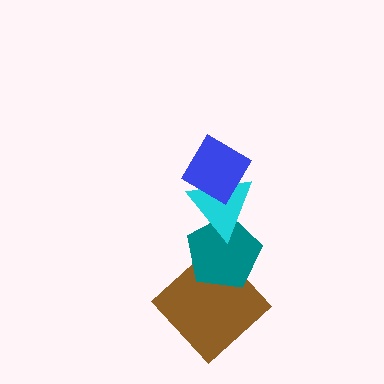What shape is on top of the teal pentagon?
The cyan triangle is on top of the teal pentagon.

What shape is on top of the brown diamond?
The teal pentagon is on top of the brown diamond.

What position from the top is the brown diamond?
The brown diamond is 4th from the top.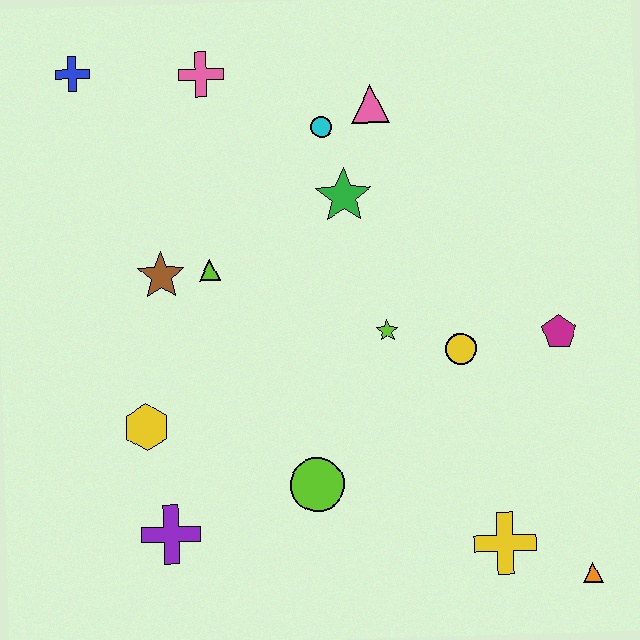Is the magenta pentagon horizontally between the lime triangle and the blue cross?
No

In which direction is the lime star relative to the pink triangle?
The lime star is below the pink triangle.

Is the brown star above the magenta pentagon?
Yes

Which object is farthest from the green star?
The orange triangle is farthest from the green star.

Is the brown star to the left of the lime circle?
Yes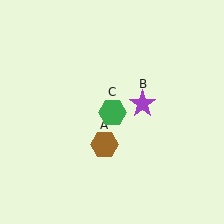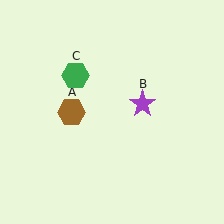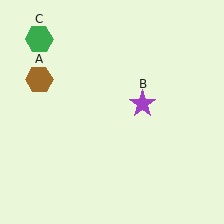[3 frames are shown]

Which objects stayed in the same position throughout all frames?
Purple star (object B) remained stationary.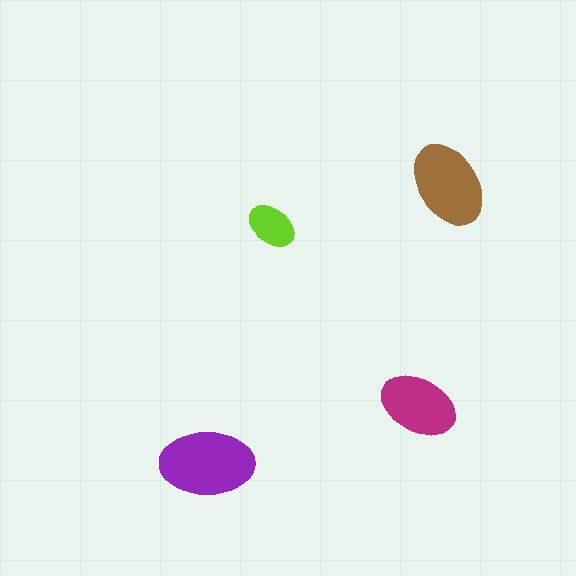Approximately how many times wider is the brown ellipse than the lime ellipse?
About 1.5 times wider.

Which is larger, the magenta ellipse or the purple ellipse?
The purple one.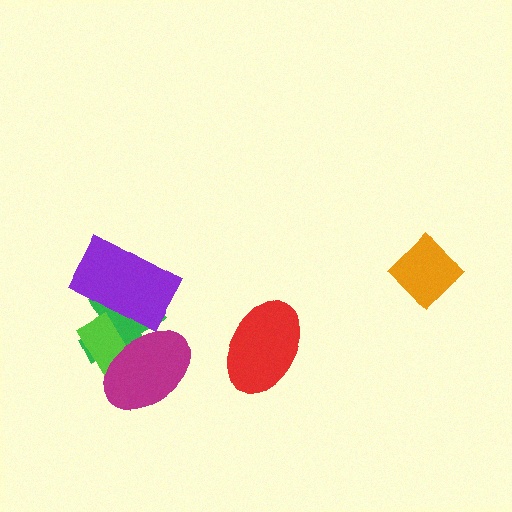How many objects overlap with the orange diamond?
0 objects overlap with the orange diamond.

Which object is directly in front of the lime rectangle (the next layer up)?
The magenta ellipse is directly in front of the lime rectangle.